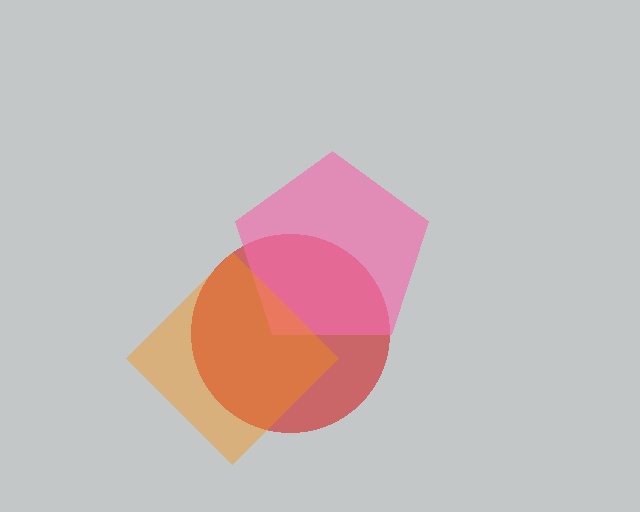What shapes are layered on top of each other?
The layered shapes are: a red circle, a pink pentagon, an orange diamond.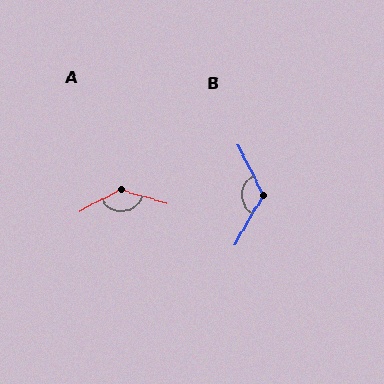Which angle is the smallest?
B, at approximately 123 degrees.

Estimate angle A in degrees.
Approximately 136 degrees.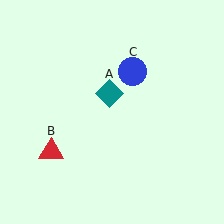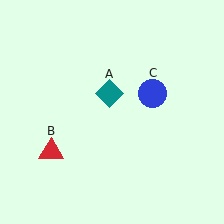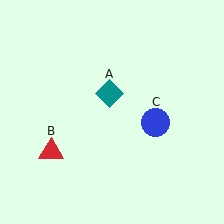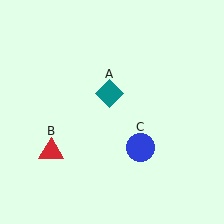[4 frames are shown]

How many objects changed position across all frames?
1 object changed position: blue circle (object C).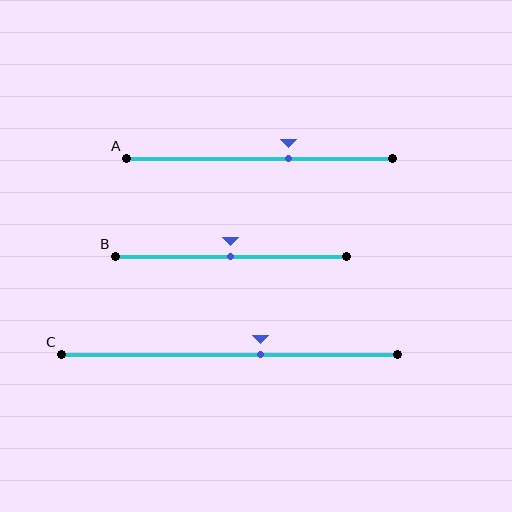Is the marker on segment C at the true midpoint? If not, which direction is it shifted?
No, the marker on segment C is shifted to the right by about 9% of the segment length.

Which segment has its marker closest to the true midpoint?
Segment B has its marker closest to the true midpoint.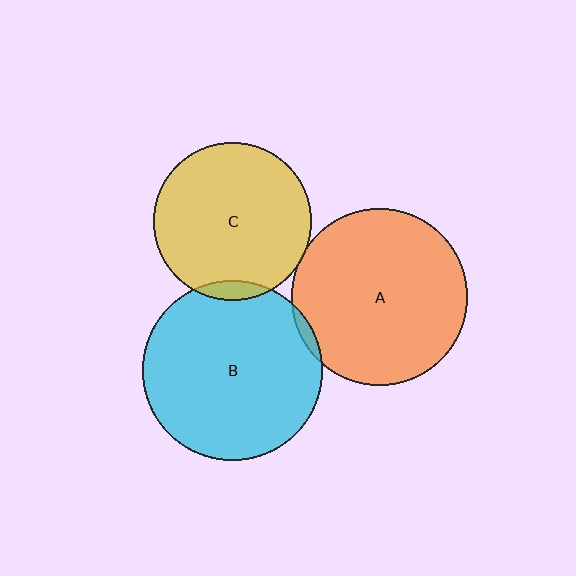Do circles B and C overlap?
Yes.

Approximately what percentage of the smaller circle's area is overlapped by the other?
Approximately 5%.